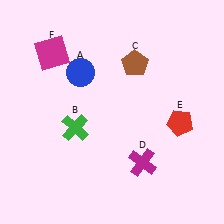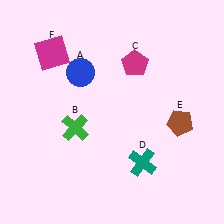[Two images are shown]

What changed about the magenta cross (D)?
In Image 1, D is magenta. In Image 2, it changed to teal.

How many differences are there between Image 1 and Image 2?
There are 3 differences between the two images.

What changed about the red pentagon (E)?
In Image 1, E is red. In Image 2, it changed to brown.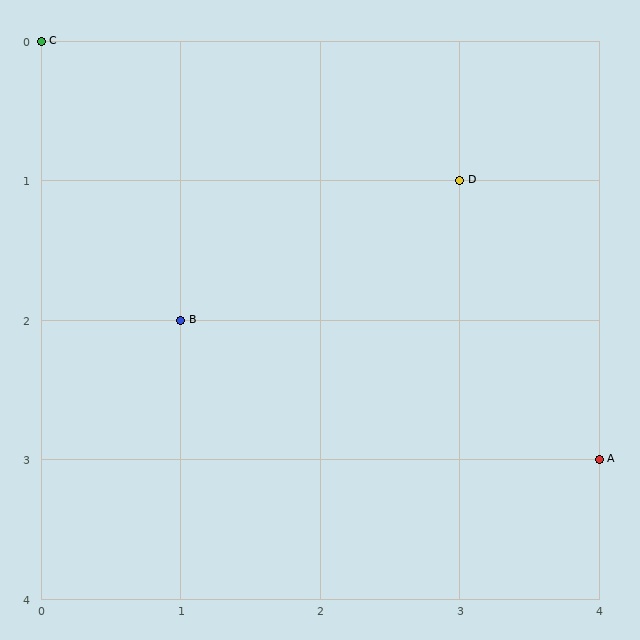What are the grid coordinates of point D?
Point D is at grid coordinates (3, 1).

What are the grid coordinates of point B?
Point B is at grid coordinates (1, 2).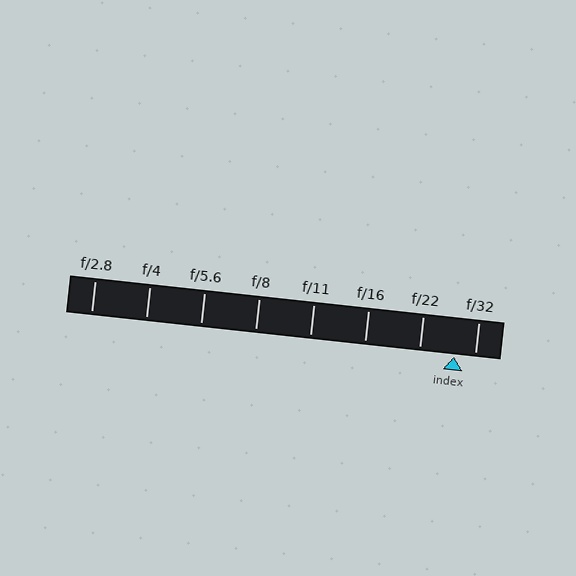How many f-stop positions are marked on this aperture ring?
There are 8 f-stop positions marked.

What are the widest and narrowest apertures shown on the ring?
The widest aperture shown is f/2.8 and the narrowest is f/32.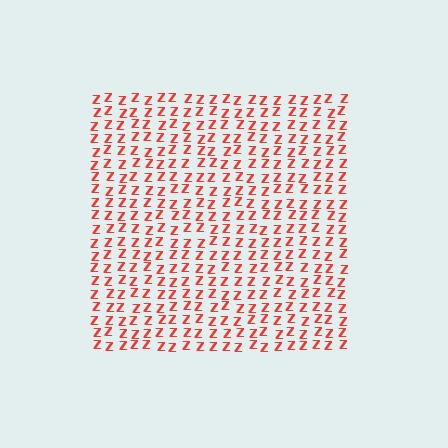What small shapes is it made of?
It is made of small letter Z's.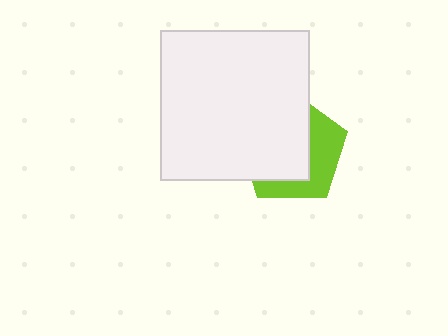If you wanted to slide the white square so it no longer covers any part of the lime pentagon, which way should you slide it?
Slide it left — that is the most direct way to separate the two shapes.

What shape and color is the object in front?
The object in front is a white square.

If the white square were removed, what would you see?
You would see the complete lime pentagon.